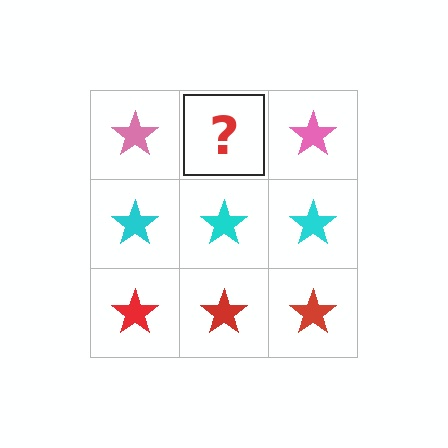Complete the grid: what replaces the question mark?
The question mark should be replaced with a pink star.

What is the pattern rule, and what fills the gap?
The rule is that each row has a consistent color. The gap should be filled with a pink star.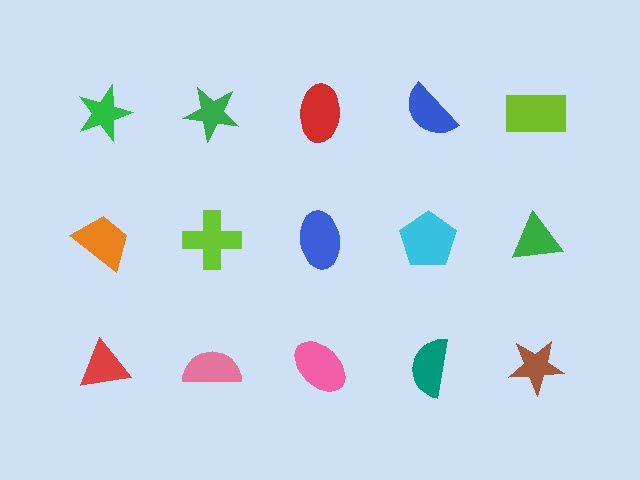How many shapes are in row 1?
5 shapes.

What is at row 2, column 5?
A green triangle.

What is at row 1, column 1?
A green star.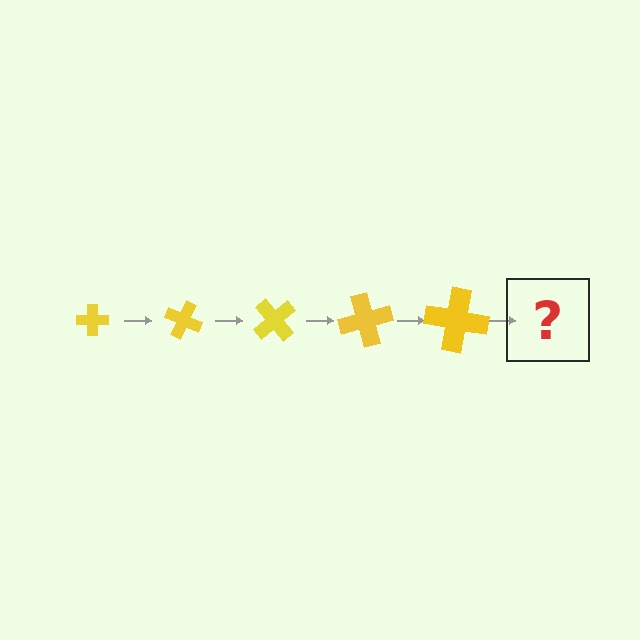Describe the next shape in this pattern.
It should be a cross, larger than the previous one and rotated 125 degrees from the start.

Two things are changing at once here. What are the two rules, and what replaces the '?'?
The two rules are that the cross grows larger each step and it rotates 25 degrees each step. The '?' should be a cross, larger than the previous one and rotated 125 degrees from the start.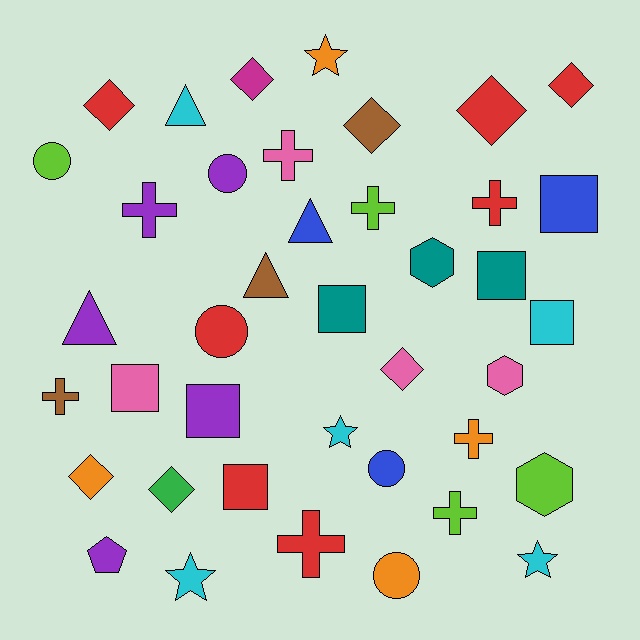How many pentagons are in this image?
There is 1 pentagon.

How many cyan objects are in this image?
There are 5 cyan objects.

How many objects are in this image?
There are 40 objects.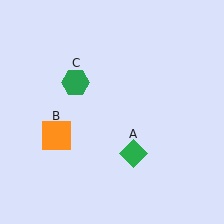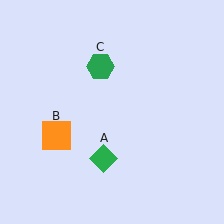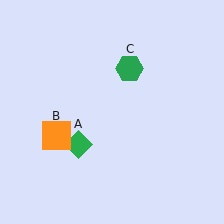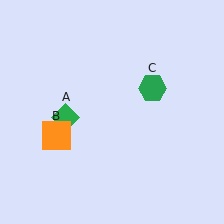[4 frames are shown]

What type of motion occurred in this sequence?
The green diamond (object A), green hexagon (object C) rotated clockwise around the center of the scene.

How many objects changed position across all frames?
2 objects changed position: green diamond (object A), green hexagon (object C).